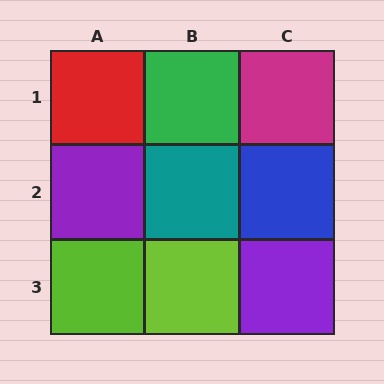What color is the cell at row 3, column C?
Purple.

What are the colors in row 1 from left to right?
Red, green, magenta.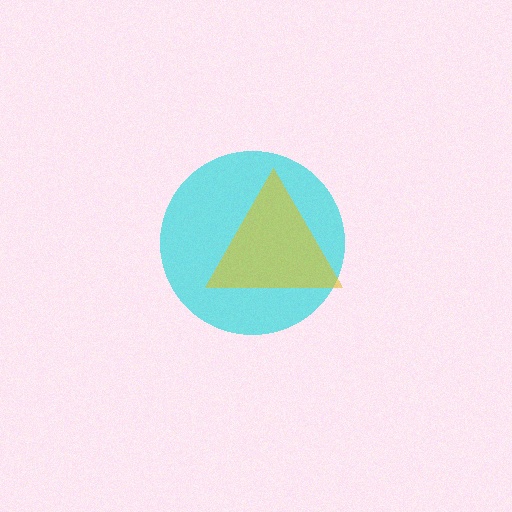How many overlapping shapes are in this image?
There are 2 overlapping shapes in the image.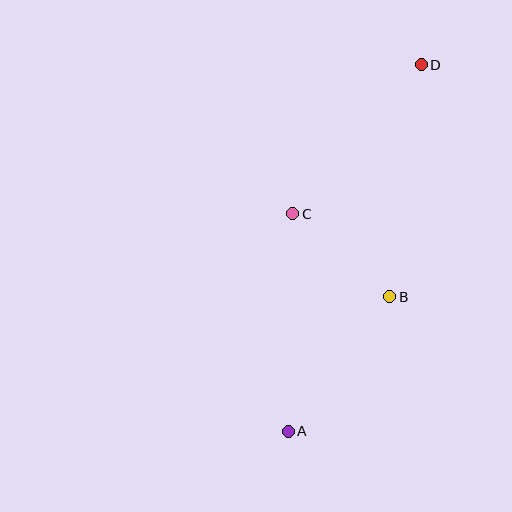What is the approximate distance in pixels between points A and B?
The distance between A and B is approximately 169 pixels.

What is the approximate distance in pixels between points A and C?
The distance between A and C is approximately 217 pixels.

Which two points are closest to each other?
Points B and C are closest to each other.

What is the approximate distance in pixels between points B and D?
The distance between B and D is approximately 234 pixels.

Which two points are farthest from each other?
Points A and D are farthest from each other.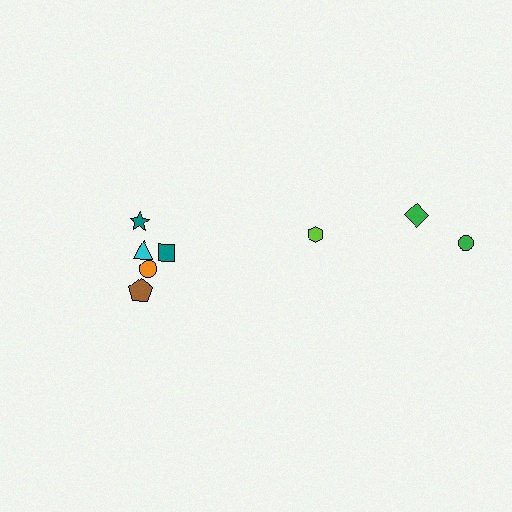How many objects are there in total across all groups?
There are 8 objects.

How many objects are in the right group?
There are 3 objects.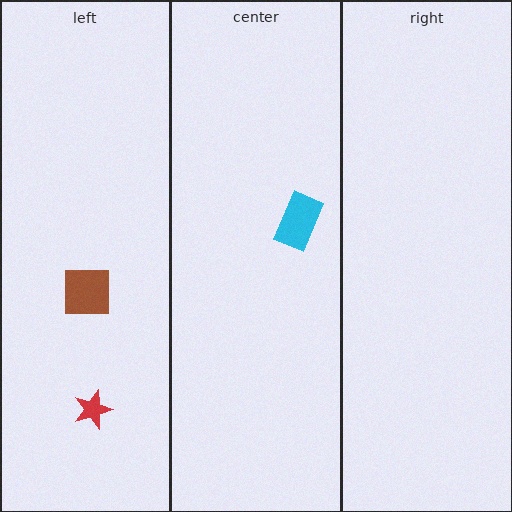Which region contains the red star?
The left region.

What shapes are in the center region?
The cyan rectangle.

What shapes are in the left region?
The brown square, the red star.